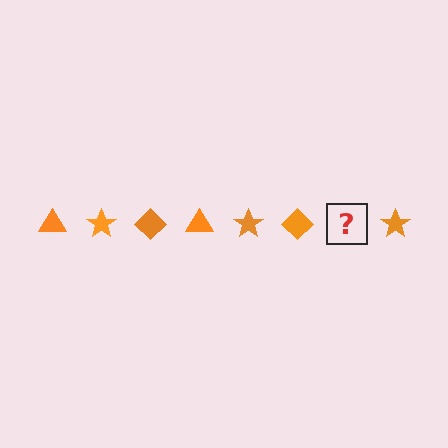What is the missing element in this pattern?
The missing element is an orange triangle.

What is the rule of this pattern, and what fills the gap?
The rule is that the pattern cycles through triangle, star, diamond shapes in orange. The gap should be filled with an orange triangle.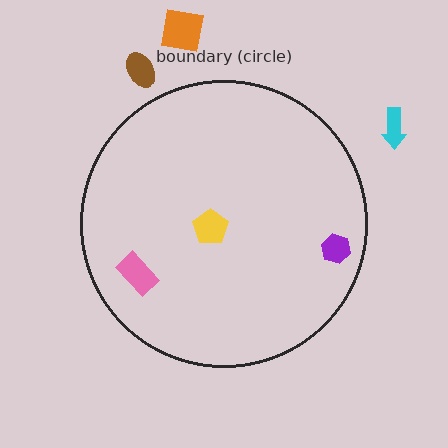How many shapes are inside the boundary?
3 inside, 3 outside.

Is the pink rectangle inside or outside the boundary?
Inside.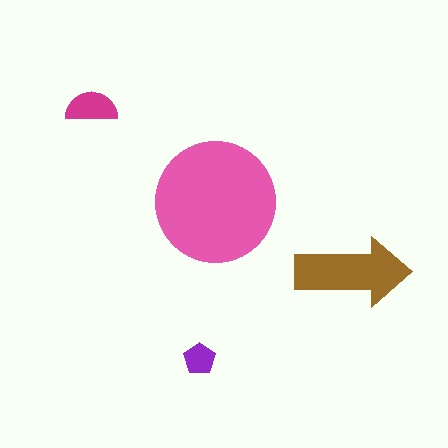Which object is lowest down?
The purple pentagon is bottommost.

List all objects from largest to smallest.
The pink circle, the brown arrow, the magenta semicircle, the purple pentagon.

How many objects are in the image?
There are 4 objects in the image.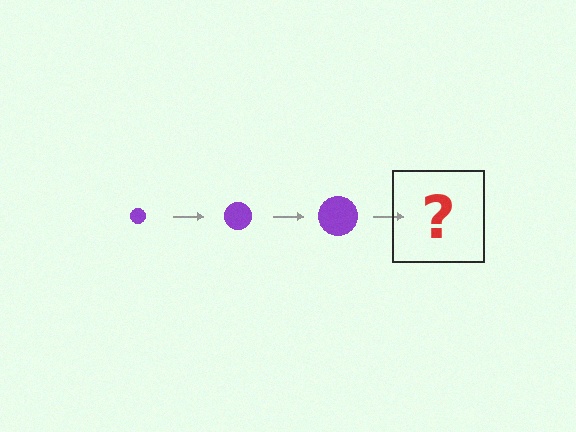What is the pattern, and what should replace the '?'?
The pattern is that the circle gets progressively larger each step. The '?' should be a purple circle, larger than the previous one.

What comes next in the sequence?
The next element should be a purple circle, larger than the previous one.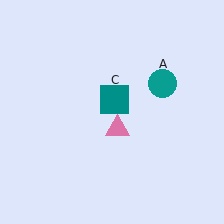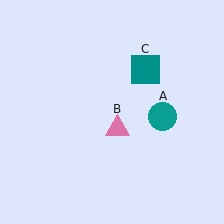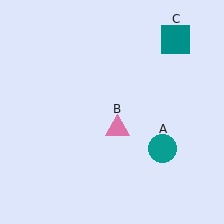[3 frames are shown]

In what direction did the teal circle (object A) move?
The teal circle (object A) moved down.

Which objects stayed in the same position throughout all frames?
Pink triangle (object B) remained stationary.